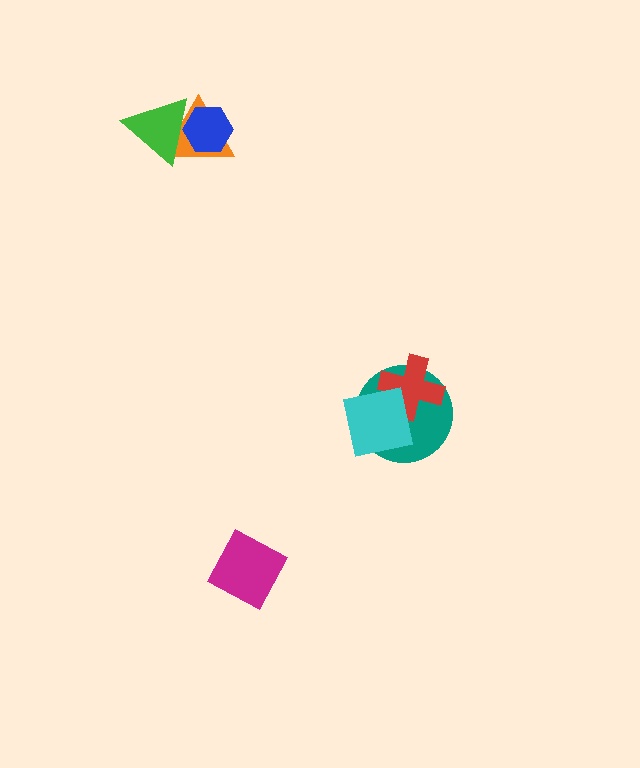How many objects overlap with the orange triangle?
2 objects overlap with the orange triangle.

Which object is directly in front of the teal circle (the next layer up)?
The red cross is directly in front of the teal circle.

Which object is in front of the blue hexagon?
The green triangle is in front of the blue hexagon.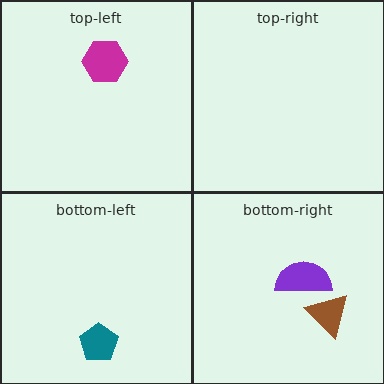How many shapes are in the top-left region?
1.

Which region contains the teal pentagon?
The bottom-left region.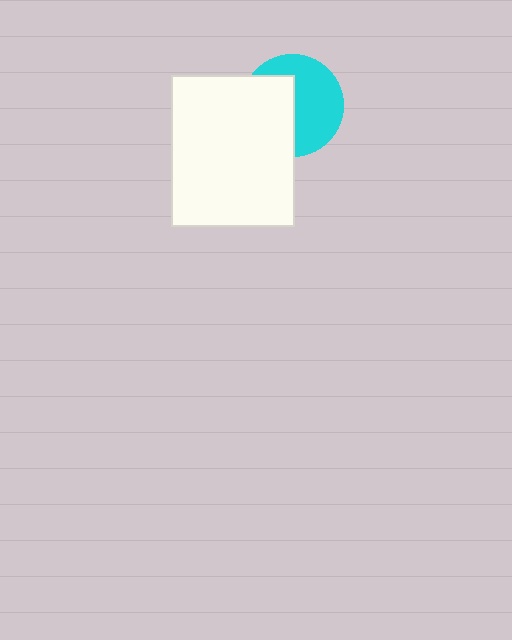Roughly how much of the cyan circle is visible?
About half of it is visible (roughly 55%).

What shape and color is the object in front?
The object in front is a white rectangle.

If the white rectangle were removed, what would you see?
You would see the complete cyan circle.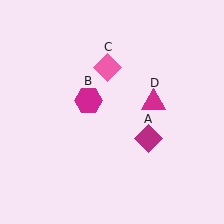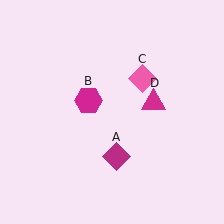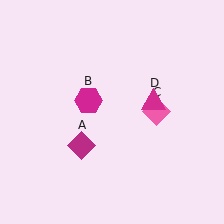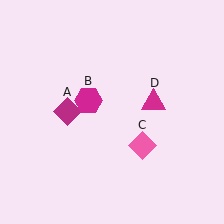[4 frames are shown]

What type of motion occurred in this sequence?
The magenta diamond (object A), pink diamond (object C) rotated clockwise around the center of the scene.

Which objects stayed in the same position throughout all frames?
Magenta hexagon (object B) and magenta triangle (object D) remained stationary.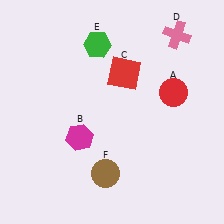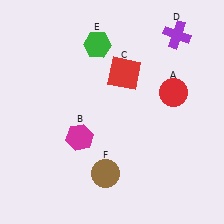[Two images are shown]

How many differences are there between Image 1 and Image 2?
There is 1 difference between the two images.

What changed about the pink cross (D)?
In Image 1, D is pink. In Image 2, it changed to purple.